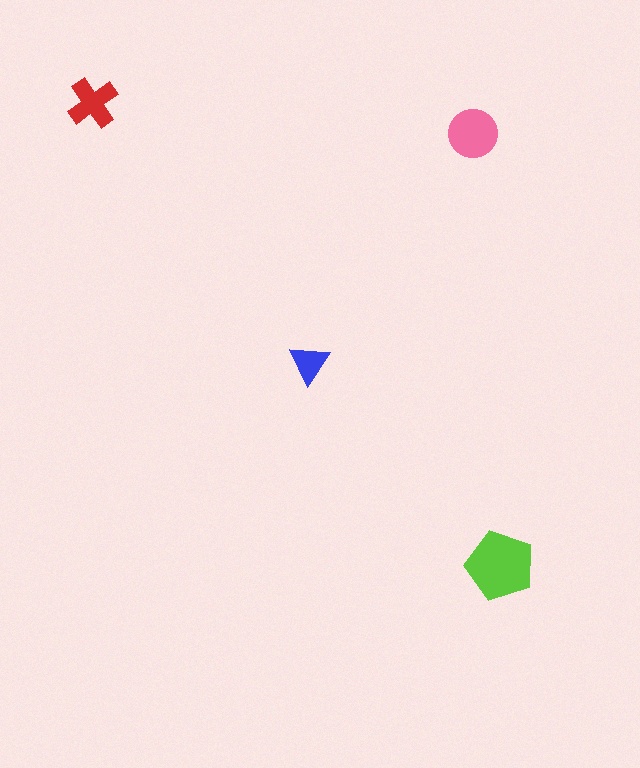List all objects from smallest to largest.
The blue triangle, the red cross, the pink circle, the lime pentagon.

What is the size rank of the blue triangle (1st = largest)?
4th.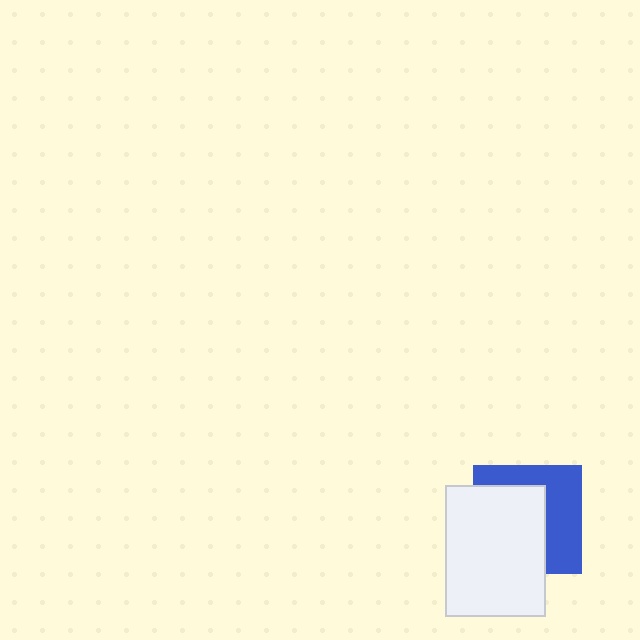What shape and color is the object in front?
The object in front is a white rectangle.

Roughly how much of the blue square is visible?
About half of it is visible (roughly 46%).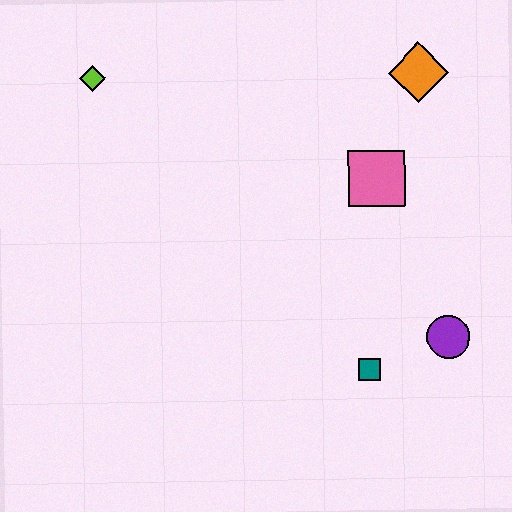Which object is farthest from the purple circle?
The lime diamond is farthest from the purple circle.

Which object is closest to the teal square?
The purple circle is closest to the teal square.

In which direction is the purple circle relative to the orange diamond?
The purple circle is below the orange diamond.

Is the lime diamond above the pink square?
Yes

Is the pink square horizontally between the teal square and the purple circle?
Yes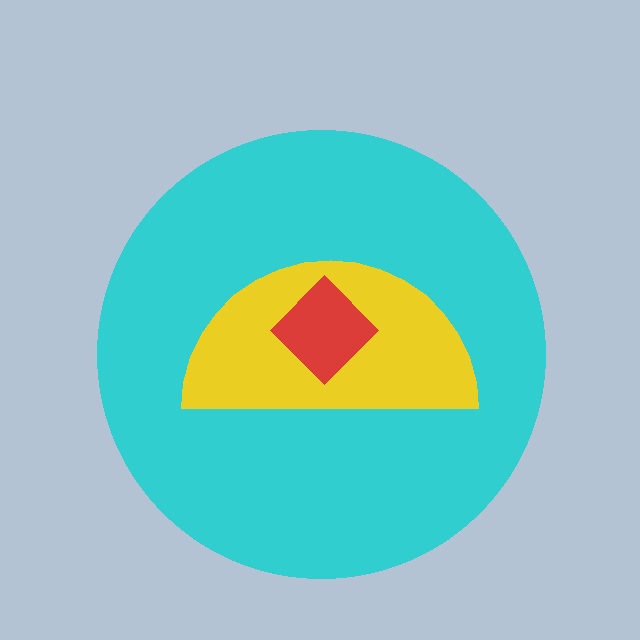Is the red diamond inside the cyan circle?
Yes.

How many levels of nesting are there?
3.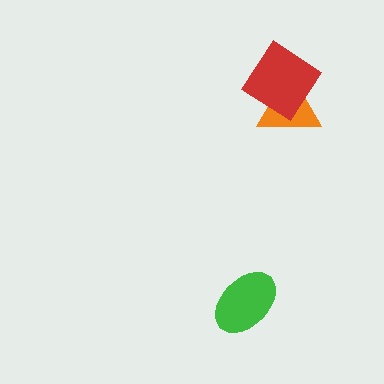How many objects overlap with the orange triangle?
1 object overlaps with the orange triangle.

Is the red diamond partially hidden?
No, no other shape covers it.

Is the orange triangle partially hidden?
Yes, it is partially covered by another shape.